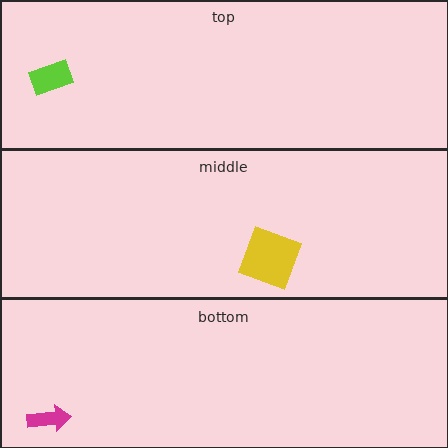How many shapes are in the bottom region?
1.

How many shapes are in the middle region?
1.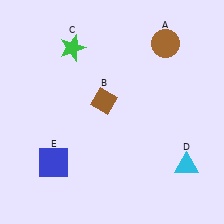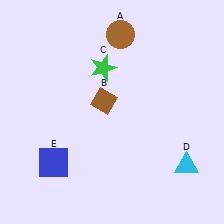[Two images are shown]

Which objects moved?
The objects that moved are: the brown circle (A), the green star (C).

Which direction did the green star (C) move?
The green star (C) moved right.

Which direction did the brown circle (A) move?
The brown circle (A) moved left.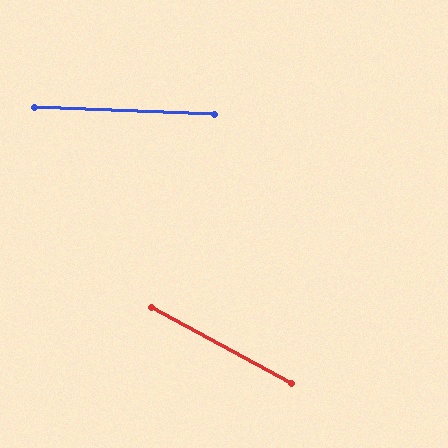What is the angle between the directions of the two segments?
Approximately 26 degrees.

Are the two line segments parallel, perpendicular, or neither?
Neither parallel nor perpendicular — they differ by about 26°.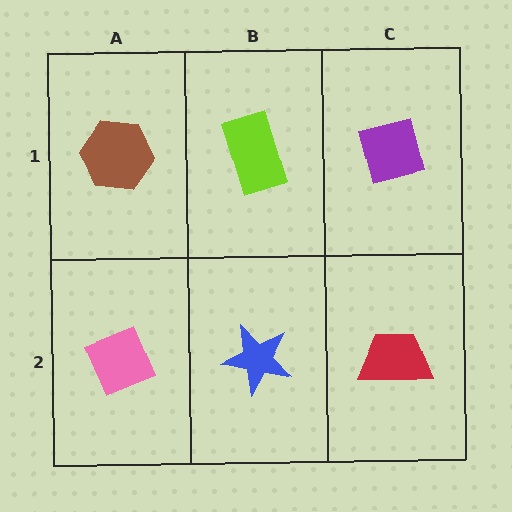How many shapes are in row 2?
3 shapes.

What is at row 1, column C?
A purple square.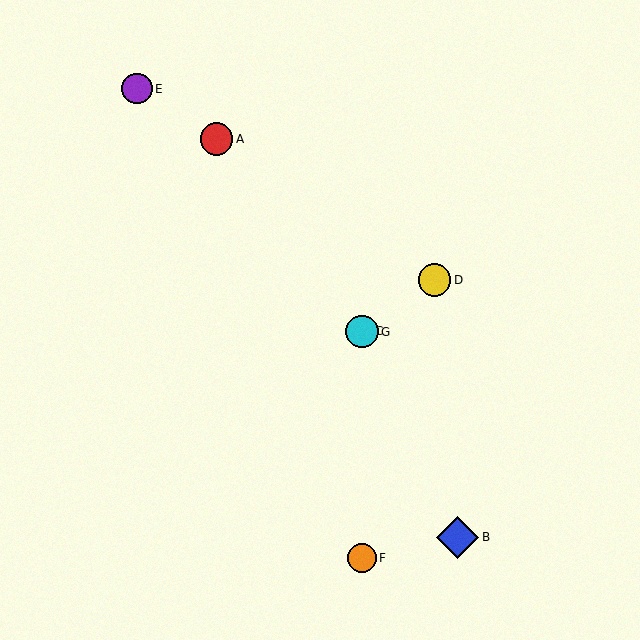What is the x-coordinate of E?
Object E is at x≈137.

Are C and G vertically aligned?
Yes, both are at x≈362.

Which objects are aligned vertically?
Objects C, F, G are aligned vertically.